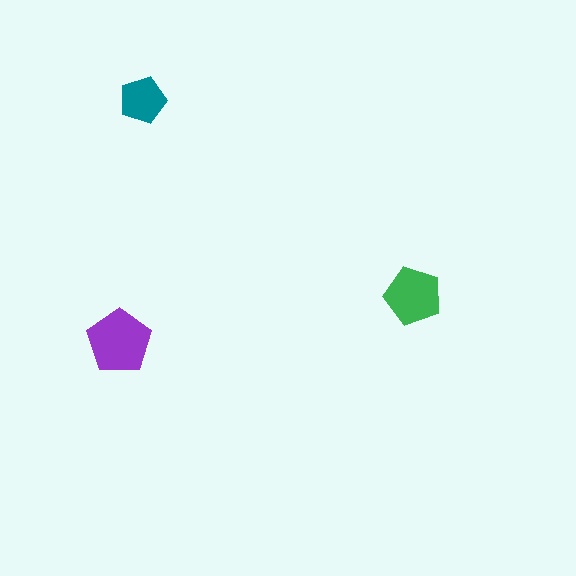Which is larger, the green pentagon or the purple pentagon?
The purple one.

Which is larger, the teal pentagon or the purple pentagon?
The purple one.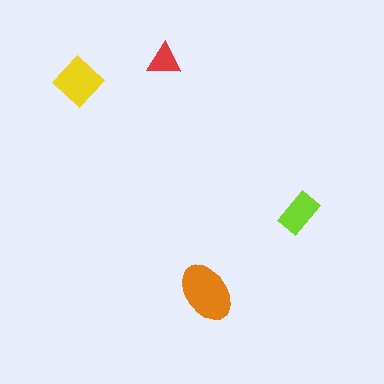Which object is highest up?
The red triangle is topmost.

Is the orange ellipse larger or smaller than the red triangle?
Larger.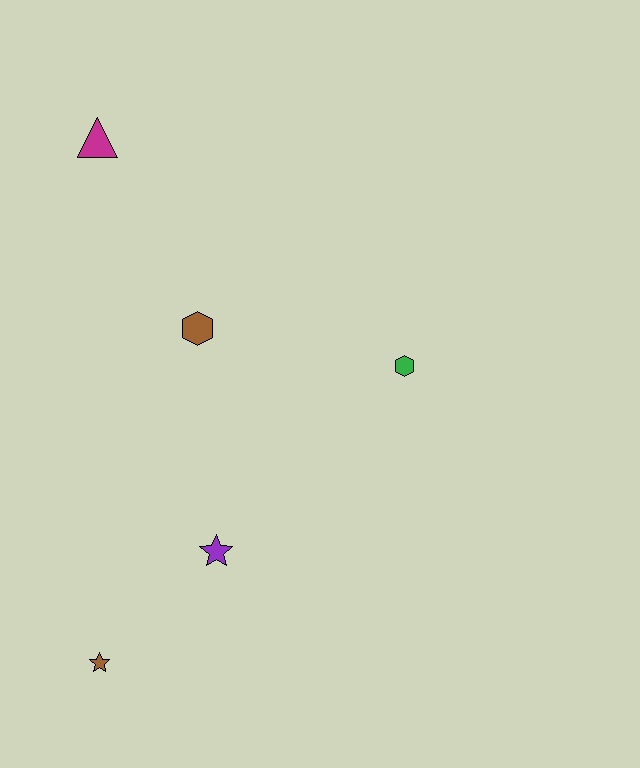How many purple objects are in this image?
There is 1 purple object.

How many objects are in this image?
There are 5 objects.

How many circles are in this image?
There are no circles.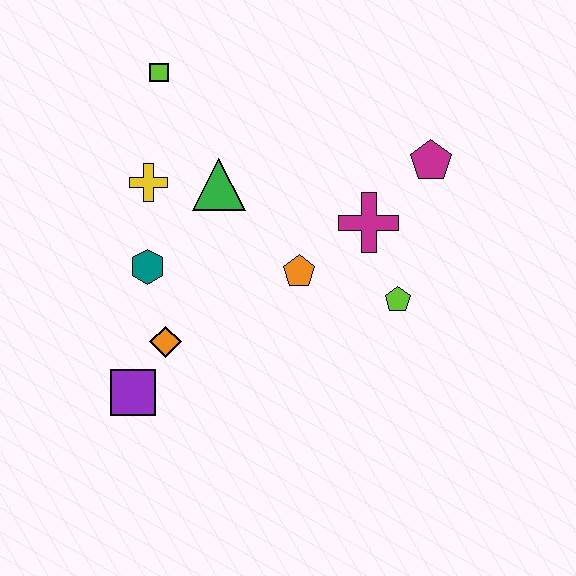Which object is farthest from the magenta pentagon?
The purple square is farthest from the magenta pentagon.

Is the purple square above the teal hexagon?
No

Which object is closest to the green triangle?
The yellow cross is closest to the green triangle.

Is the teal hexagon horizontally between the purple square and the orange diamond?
Yes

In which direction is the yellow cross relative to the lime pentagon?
The yellow cross is to the left of the lime pentagon.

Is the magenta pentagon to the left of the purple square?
No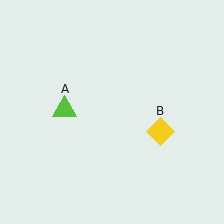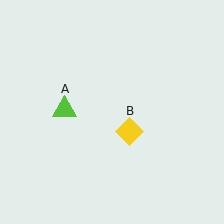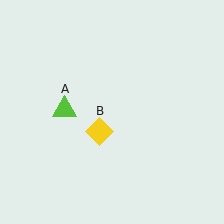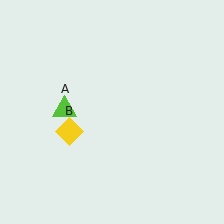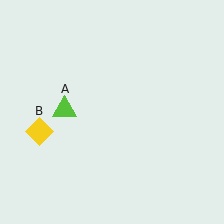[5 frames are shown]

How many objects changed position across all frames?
1 object changed position: yellow diamond (object B).